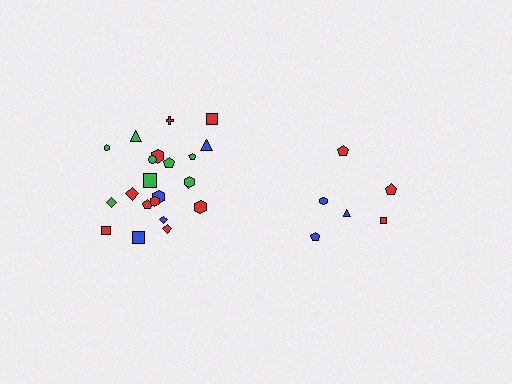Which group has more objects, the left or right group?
The left group.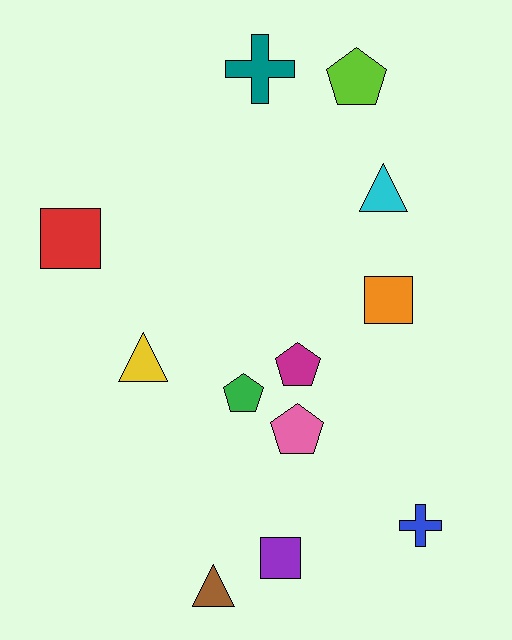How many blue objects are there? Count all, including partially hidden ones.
There is 1 blue object.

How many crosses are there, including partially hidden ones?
There are 2 crosses.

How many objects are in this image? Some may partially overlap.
There are 12 objects.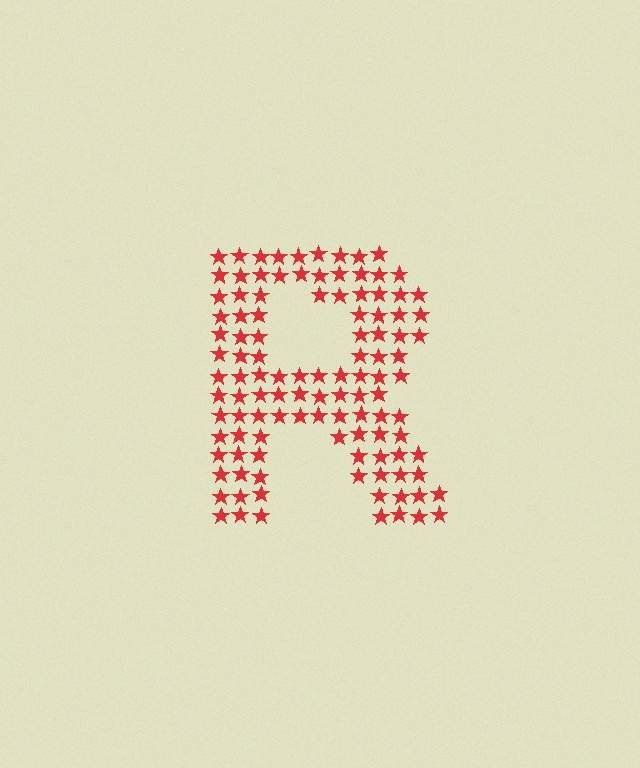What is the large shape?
The large shape is the letter R.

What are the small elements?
The small elements are stars.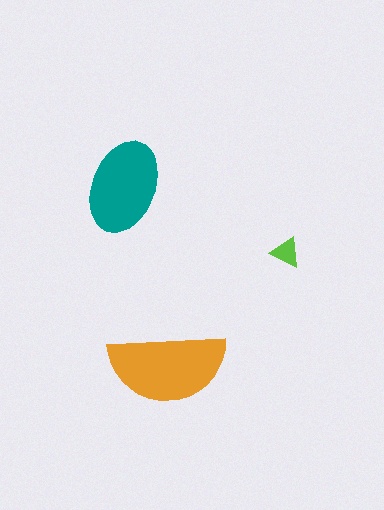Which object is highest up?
The teal ellipse is topmost.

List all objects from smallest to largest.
The lime triangle, the teal ellipse, the orange semicircle.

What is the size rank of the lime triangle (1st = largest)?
3rd.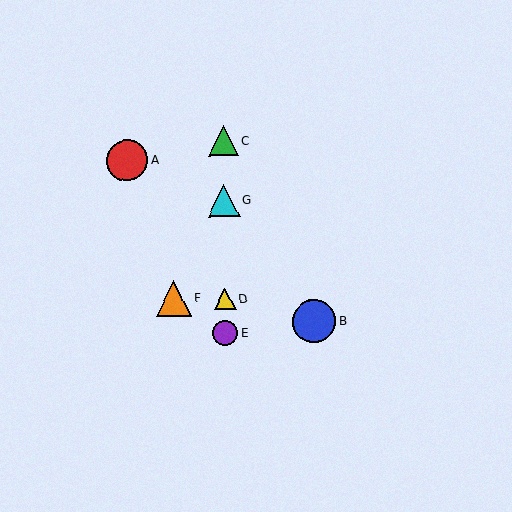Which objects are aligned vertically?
Objects C, D, E, G are aligned vertically.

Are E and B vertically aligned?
No, E is at x≈225 and B is at x≈314.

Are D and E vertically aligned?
Yes, both are at x≈225.